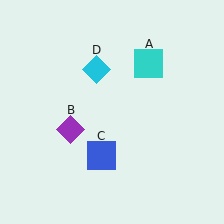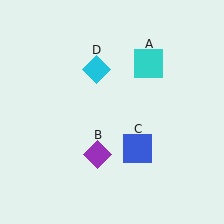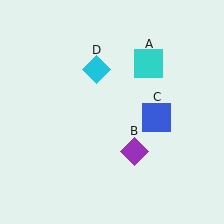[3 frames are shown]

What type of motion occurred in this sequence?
The purple diamond (object B), blue square (object C) rotated counterclockwise around the center of the scene.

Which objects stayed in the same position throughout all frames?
Cyan square (object A) and cyan diamond (object D) remained stationary.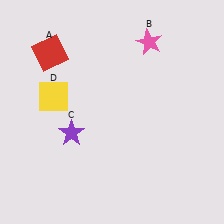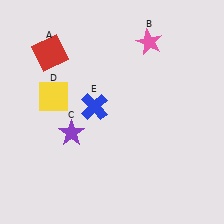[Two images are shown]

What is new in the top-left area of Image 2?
A blue cross (E) was added in the top-left area of Image 2.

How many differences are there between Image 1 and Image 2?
There is 1 difference between the two images.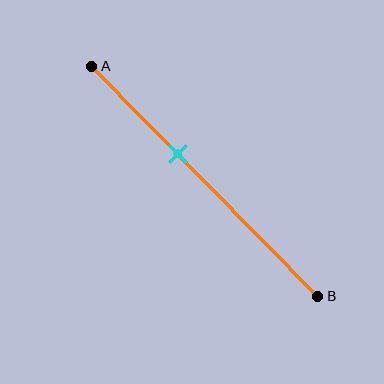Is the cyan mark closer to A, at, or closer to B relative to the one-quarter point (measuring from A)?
The cyan mark is closer to point B than the one-quarter point of segment AB.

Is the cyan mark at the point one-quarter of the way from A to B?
No, the mark is at about 40% from A, not at the 25% one-quarter point.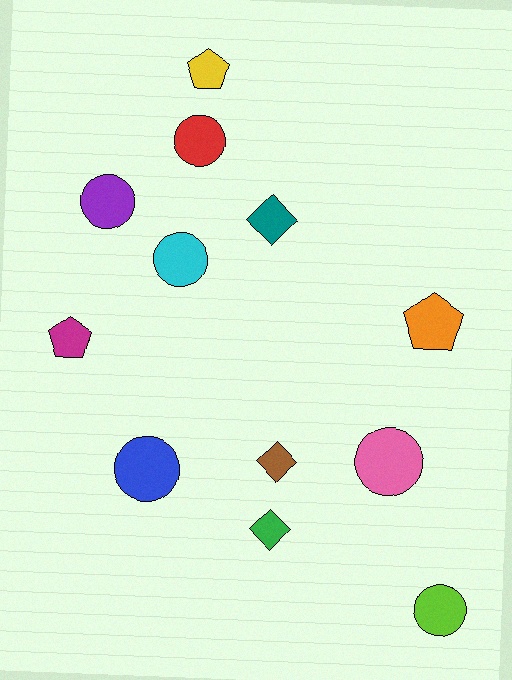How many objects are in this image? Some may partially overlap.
There are 12 objects.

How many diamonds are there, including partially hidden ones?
There are 3 diamonds.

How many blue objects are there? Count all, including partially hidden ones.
There is 1 blue object.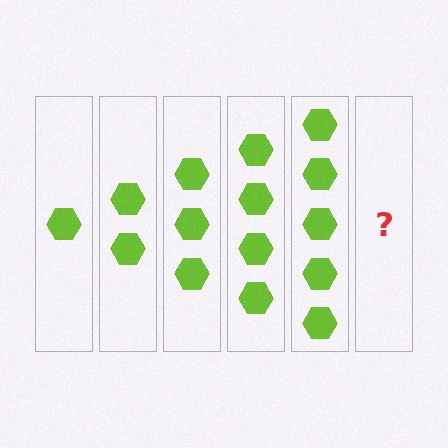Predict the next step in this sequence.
The next step is 6 hexagons.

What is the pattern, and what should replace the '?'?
The pattern is that each step adds one more hexagon. The '?' should be 6 hexagons.